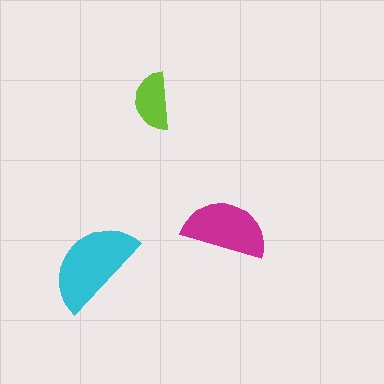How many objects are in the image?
There are 3 objects in the image.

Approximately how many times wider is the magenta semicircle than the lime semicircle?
About 1.5 times wider.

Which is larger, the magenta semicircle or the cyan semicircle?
The cyan one.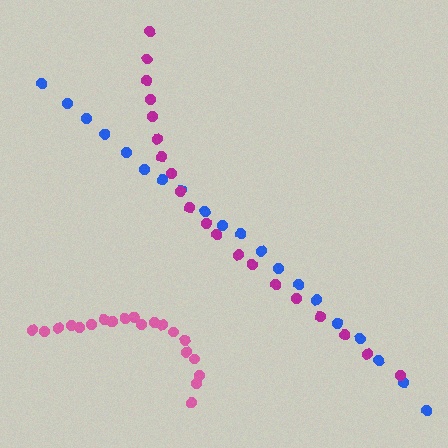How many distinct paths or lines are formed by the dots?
There are 3 distinct paths.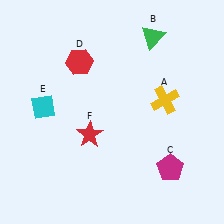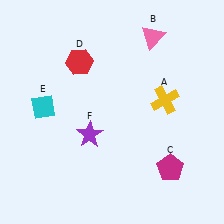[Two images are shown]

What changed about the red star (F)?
In Image 1, F is red. In Image 2, it changed to purple.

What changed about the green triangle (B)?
In Image 1, B is green. In Image 2, it changed to pink.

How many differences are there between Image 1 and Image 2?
There are 2 differences between the two images.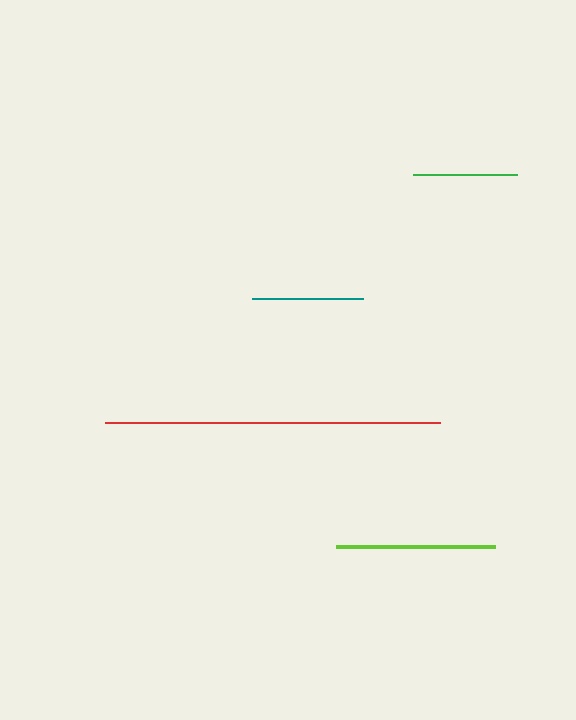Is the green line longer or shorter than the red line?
The red line is longer than the green line.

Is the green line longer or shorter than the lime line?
The lime line is longer than the green line.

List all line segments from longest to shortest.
From longest to shortest: red, lime, teal, green.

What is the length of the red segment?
The red segment is approximately 335 pixels long.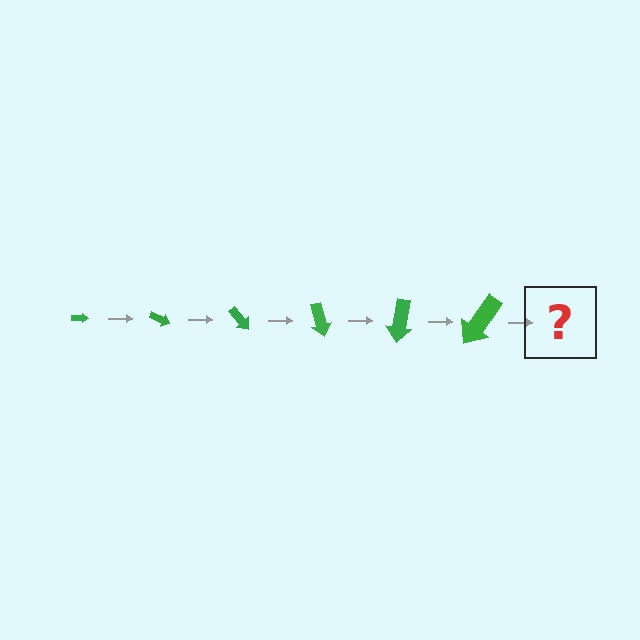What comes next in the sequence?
The next element should be an arrow, larger than the previous one and rotated 150 degrees from the start.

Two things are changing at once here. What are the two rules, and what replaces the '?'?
The two rules are that the arrow grows larger each step and it rotates 25 degrees each step. The '?' should be an arrow, larger than the previous one and rotated 150 degrees from the start.